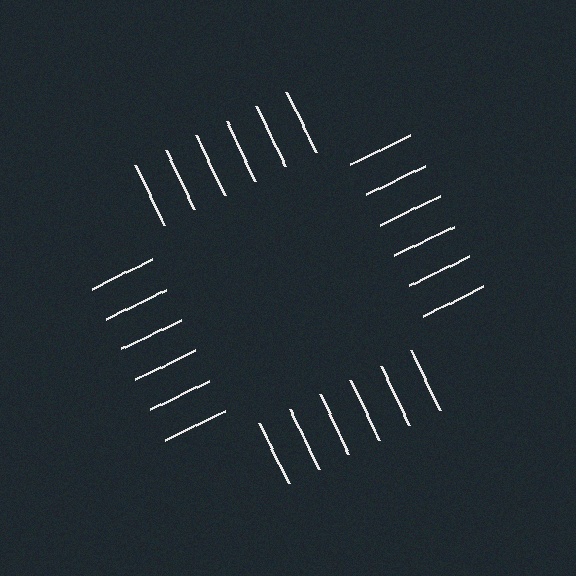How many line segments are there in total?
24 — 6 along each of the 4 edges.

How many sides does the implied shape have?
4 sides — the line-ends trace a square.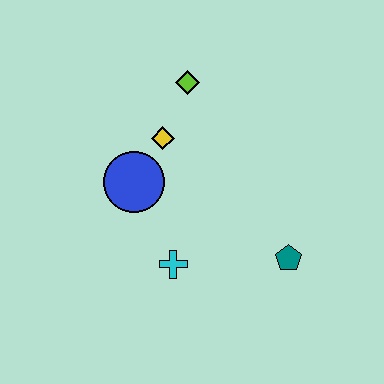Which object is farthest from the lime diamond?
The teal pentagon is farthest from the lime diamond.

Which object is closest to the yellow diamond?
The blue circle is closest to the yellow diamond.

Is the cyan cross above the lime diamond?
No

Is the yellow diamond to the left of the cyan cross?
Yes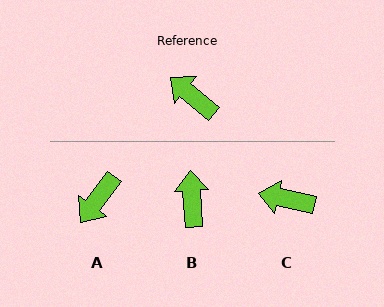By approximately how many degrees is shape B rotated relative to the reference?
Approximately 46 degrees clockwise.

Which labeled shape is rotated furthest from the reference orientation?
A, about 94 degrees away.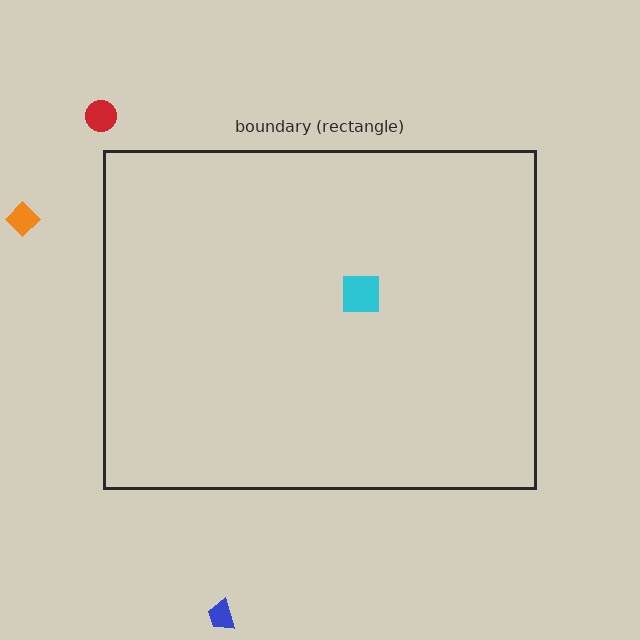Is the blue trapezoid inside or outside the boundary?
Outside.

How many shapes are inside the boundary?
1 inside, 3 outside.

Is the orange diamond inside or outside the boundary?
Outside.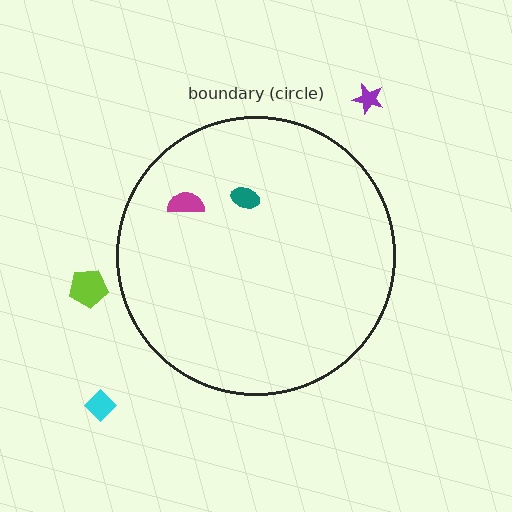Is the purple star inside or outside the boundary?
Outside.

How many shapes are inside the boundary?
2 inside, 3 outside.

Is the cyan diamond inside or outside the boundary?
Outside.